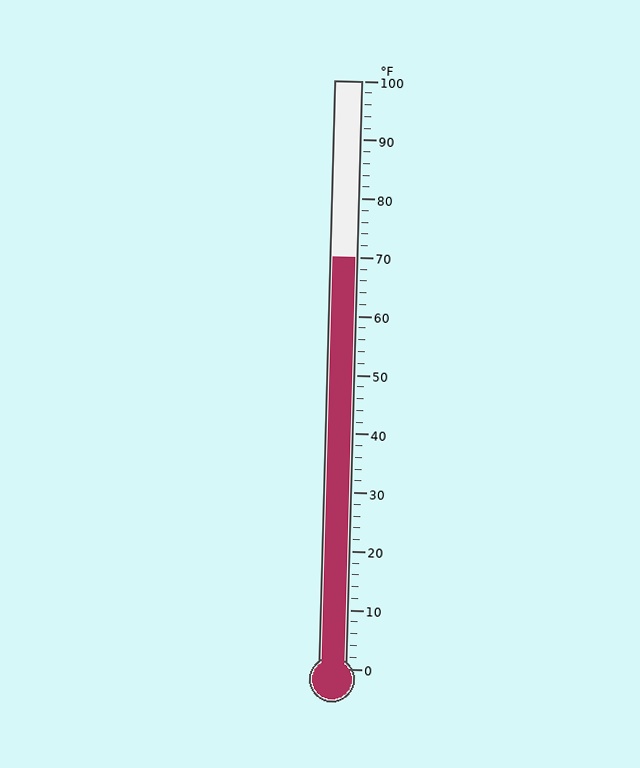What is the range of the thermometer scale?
The thermometer scale ranges from 0°F to 100°F.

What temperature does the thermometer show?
The thermometer shows approximately 70°F.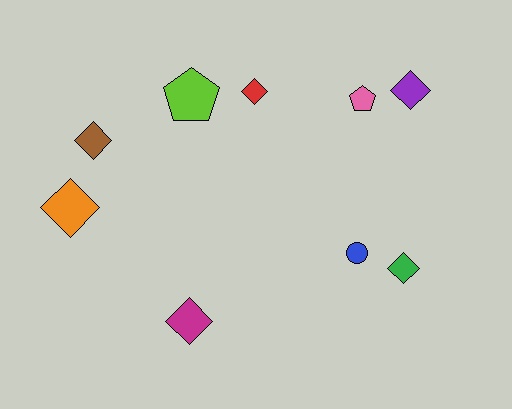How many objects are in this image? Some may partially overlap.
There are 9 objects.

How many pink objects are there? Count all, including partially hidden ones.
There is 1 pink object.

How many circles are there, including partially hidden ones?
There is 1 circle.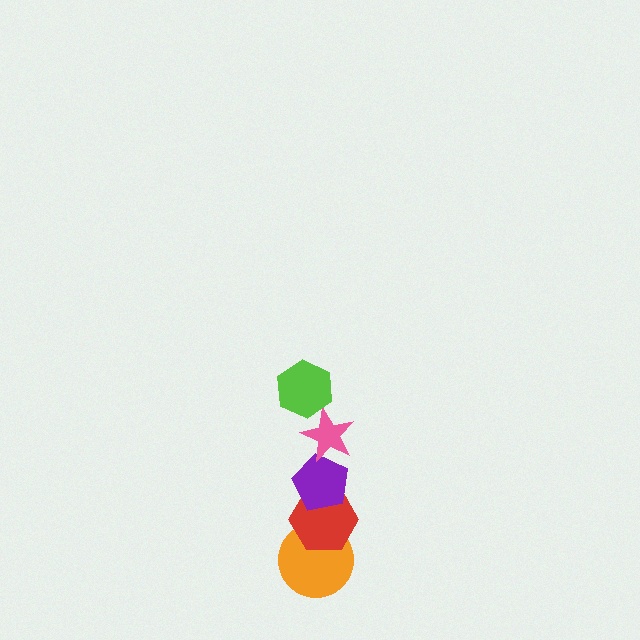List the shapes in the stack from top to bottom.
From top to bottom: the lime hexagon, the pink star, the purple pentagon, the red hexagon, the orange circle.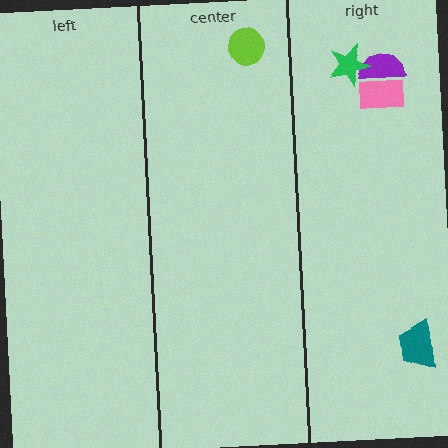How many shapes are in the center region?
1.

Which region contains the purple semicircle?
The right region.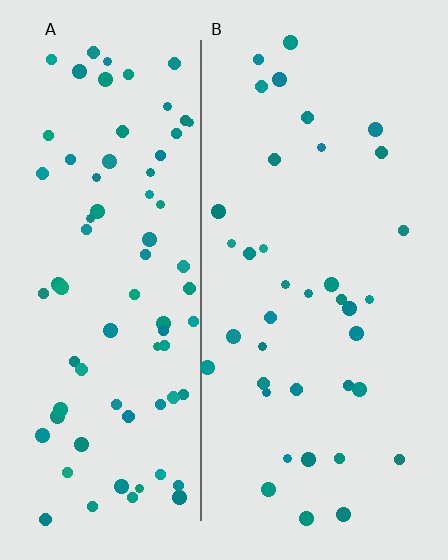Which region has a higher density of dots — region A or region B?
A (the left).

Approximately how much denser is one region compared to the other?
Approximately 2.0× — region A over region B.